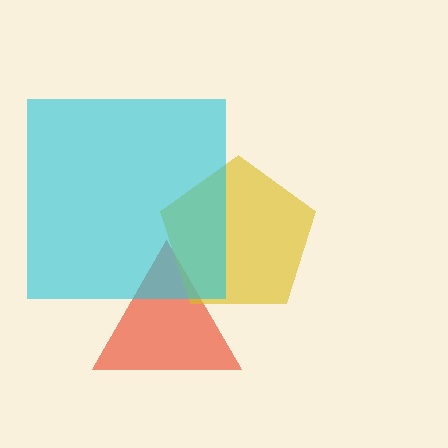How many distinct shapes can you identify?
There are 3 distinct shapes: a red triangle, a yellow pentagon, a cyan square.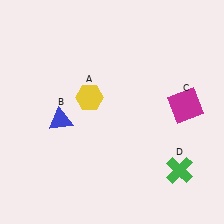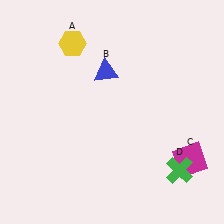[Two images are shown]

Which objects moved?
The objects that moved are: the yellow hexagon (A), the blue triangle (B), the magenta square (C).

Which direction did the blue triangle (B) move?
The blue triangle (B) moved up.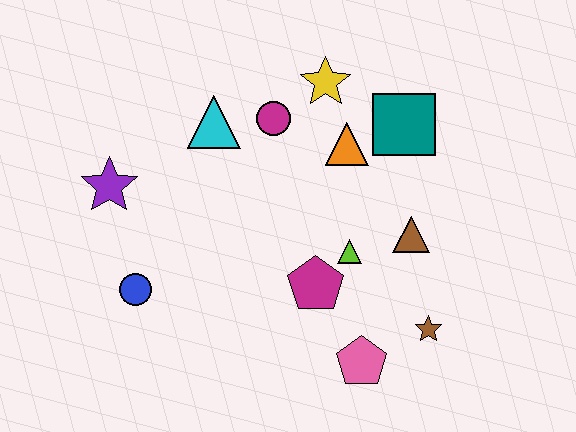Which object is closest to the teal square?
The orange triangle is closest to the teal square.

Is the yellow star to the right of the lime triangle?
No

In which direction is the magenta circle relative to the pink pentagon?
The magenta circle is above the pink pentagon.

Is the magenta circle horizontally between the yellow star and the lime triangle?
No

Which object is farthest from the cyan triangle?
The brown star is farthest from the cyan triangle.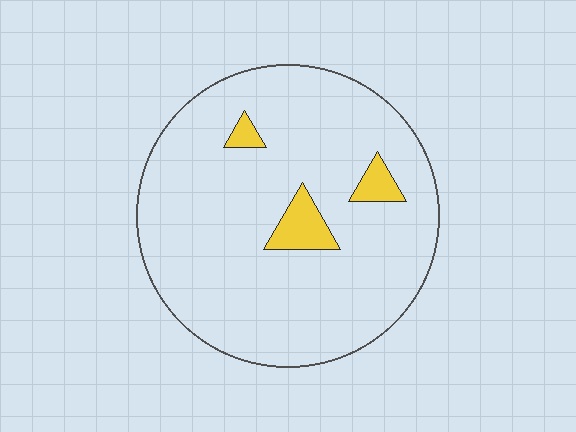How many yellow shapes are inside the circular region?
3.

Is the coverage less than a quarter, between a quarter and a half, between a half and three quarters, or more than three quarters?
Less than a quarter.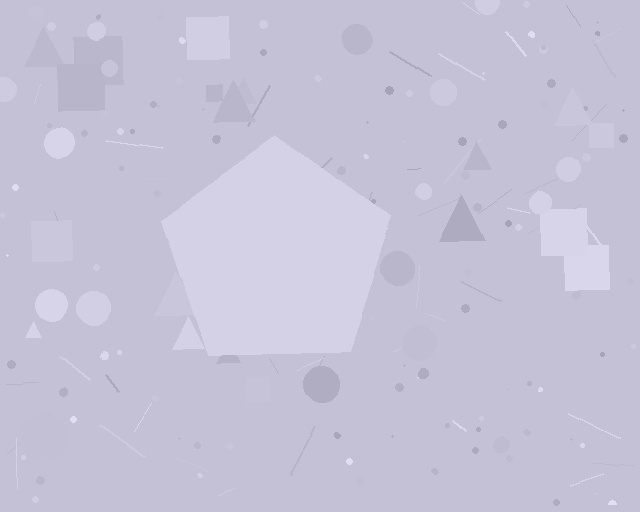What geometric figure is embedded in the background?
A pentagon is embedded in the background.